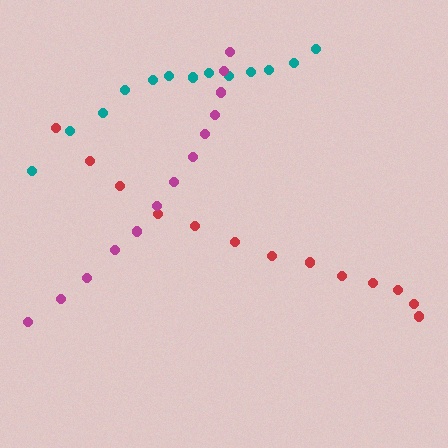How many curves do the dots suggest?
There are 3 distinct paths.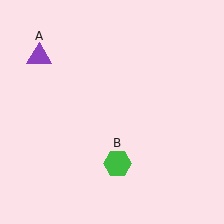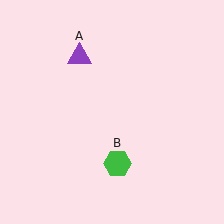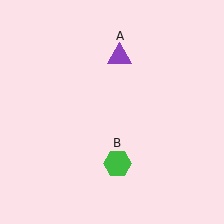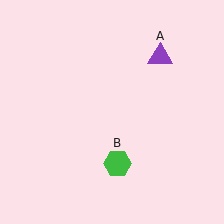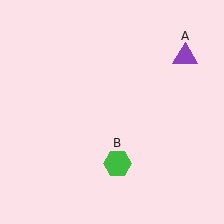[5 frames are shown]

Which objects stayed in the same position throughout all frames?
Green hexagon (object B) remained stationary.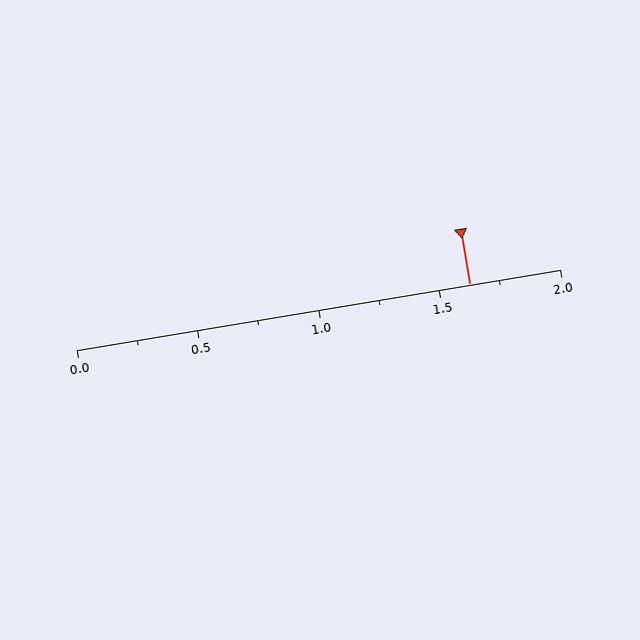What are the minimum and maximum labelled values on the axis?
The axis runs from 0.0 to 2.0.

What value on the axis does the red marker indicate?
The marker indicates approximately 1.62.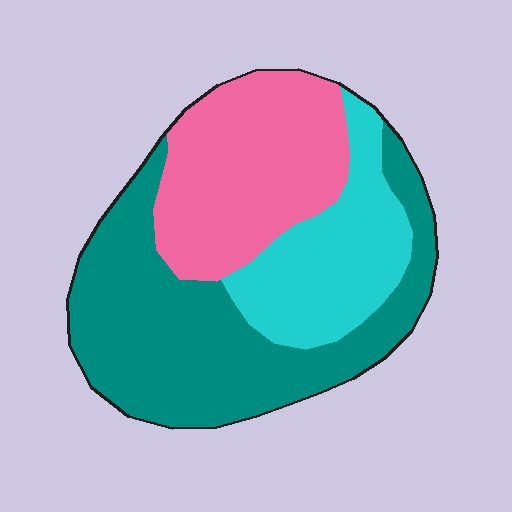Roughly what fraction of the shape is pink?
Pink covers roughly 30% of the shape.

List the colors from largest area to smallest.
From largest to smallest: teal, pink, cyan.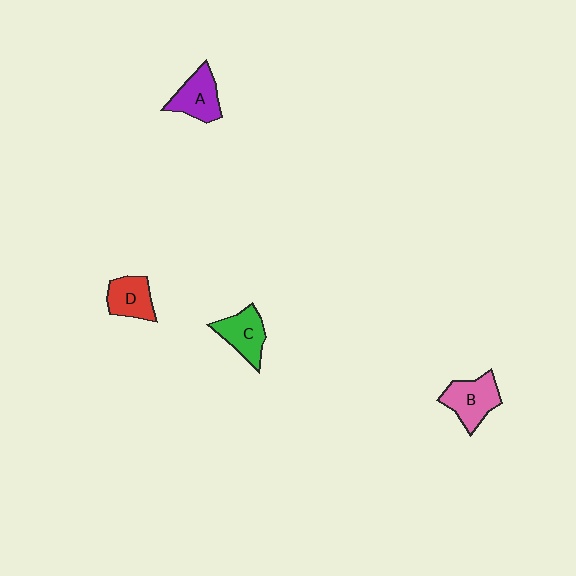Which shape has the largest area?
Shape B (pink).